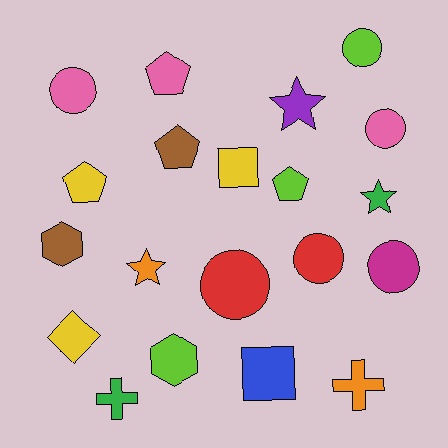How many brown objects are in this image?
There are 2 brown objects.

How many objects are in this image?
There are 20 objects.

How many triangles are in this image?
There are no triangles.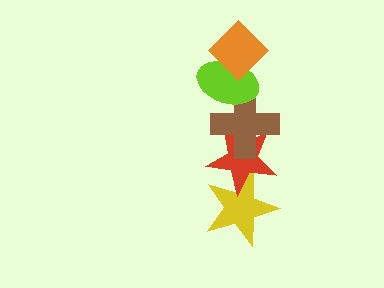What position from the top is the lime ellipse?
The lime ellipse is 2nd from the top.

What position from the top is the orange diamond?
The orange diamond is 1st from the top.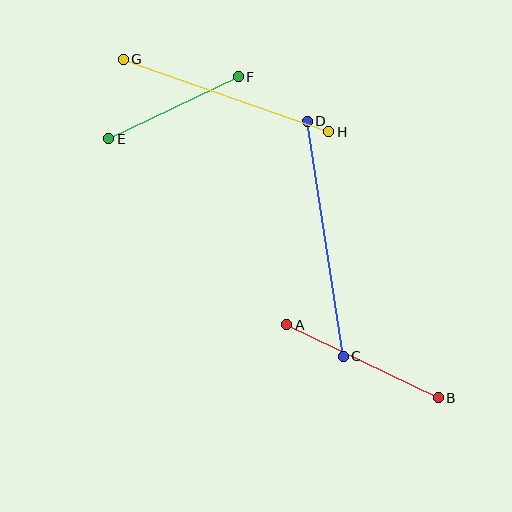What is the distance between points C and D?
The distance is approximately 237 pixels.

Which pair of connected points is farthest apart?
Points C and D are farthest apart.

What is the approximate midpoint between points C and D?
The midpoint is at approximately (325, 239) pixels.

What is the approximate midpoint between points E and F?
The midpoint is at approximately (174, 108) pixels.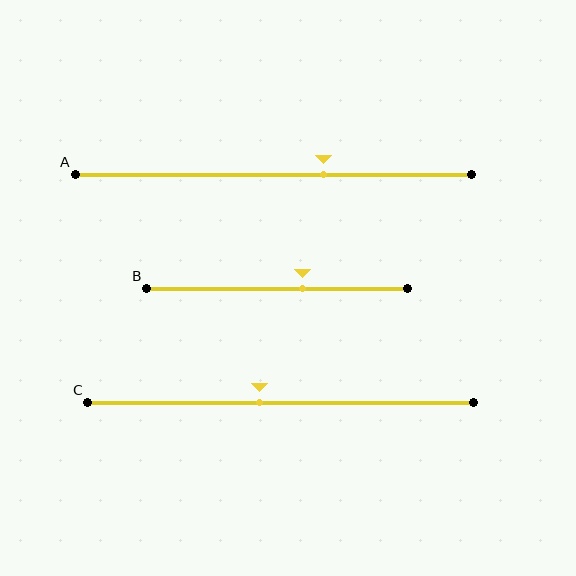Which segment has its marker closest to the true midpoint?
Segment C has its marker closest to the true midpoint.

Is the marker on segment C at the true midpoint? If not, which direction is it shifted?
No, the marker on segment C is shifted to the left by about 6% of the segment length.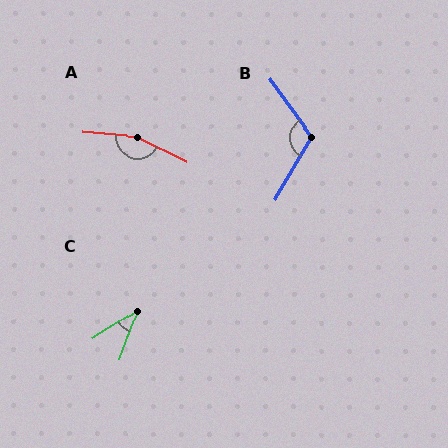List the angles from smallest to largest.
C (38°), B (114°), A (158°).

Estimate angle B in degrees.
Approximately 114 degrees.